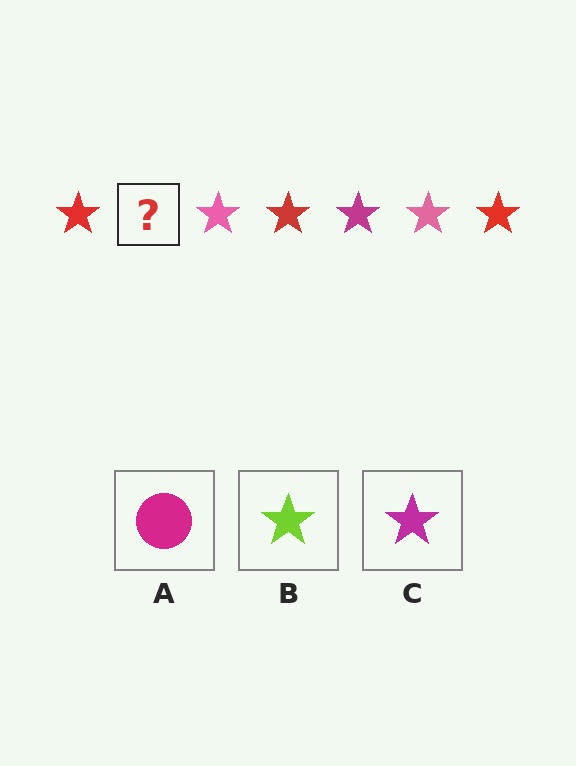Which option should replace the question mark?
Option C.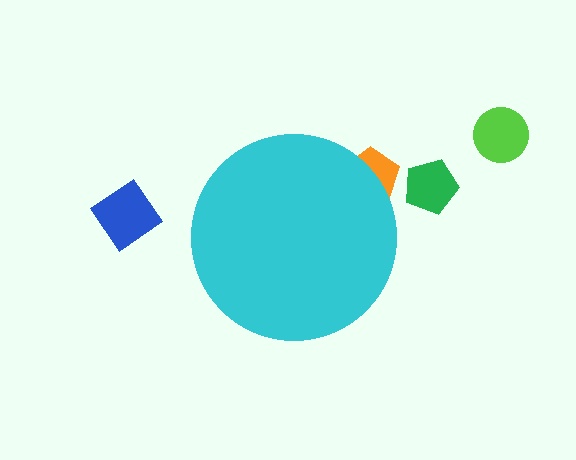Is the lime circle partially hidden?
No, the lime circle is fully visible.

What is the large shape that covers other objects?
A cyan circle.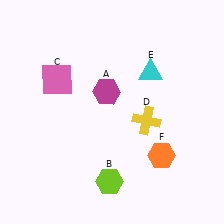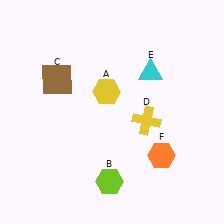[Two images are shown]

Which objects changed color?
A changed from magenta to yellow. C changed from pink to brown.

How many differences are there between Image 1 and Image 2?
There are 2 differences between the two images.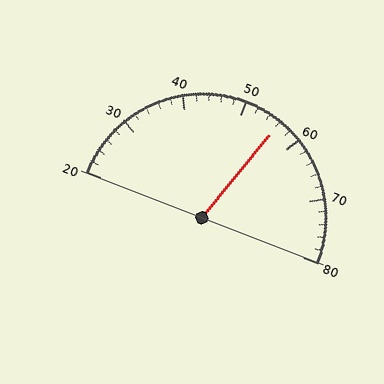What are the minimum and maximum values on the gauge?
The gauge ranges from 20 to 80.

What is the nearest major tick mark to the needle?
The nearest major tick mark is 60.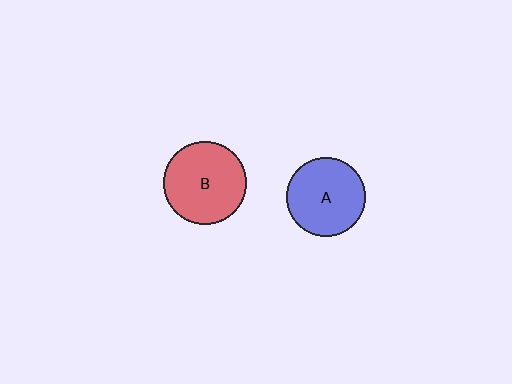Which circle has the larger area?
Circle B (red).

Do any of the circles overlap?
No, none of the circles overlap.